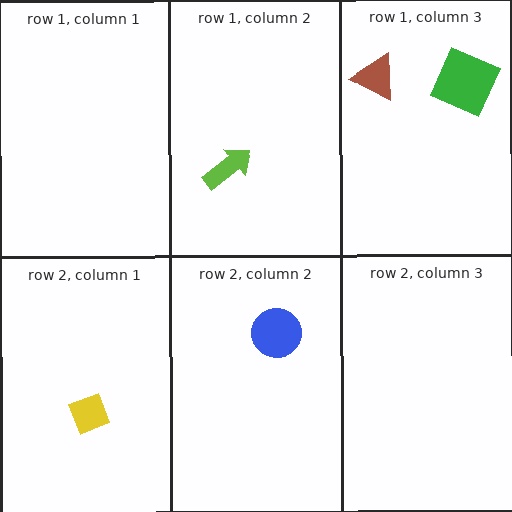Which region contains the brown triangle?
The row 1, column 3 region.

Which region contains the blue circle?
The row 2, column 2 region.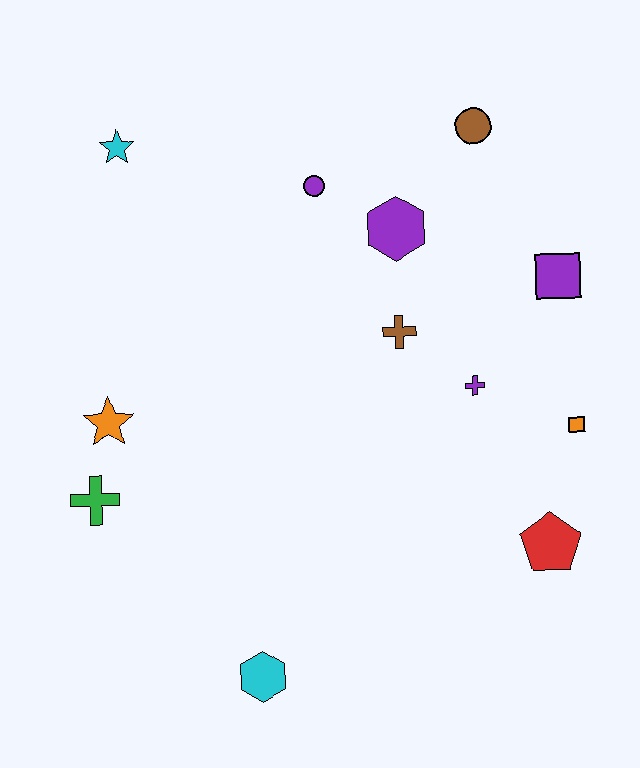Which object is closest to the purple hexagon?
The purple circle is closest to the purple hexagon.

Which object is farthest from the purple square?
The green cross is farthest from the purple square.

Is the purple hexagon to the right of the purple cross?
No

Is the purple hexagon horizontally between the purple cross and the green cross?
Yes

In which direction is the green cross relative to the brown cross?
The green cross is to the left of the brown cross.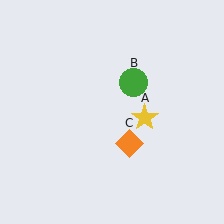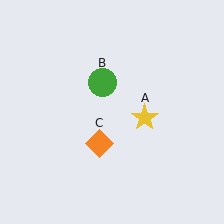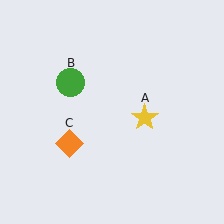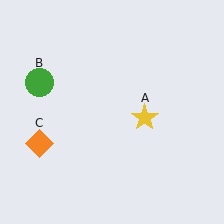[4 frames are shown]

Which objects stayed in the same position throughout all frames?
Yellow star (object A) remained stationary.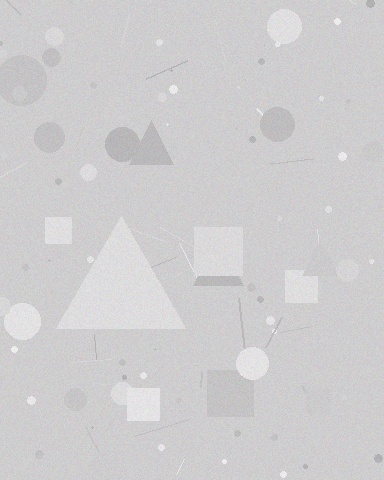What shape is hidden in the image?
A triangle is hidden in the image.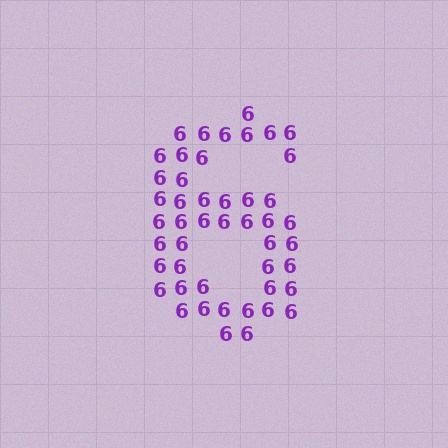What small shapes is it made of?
It is made of small digit 6's.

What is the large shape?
The large shape is the digit 6.